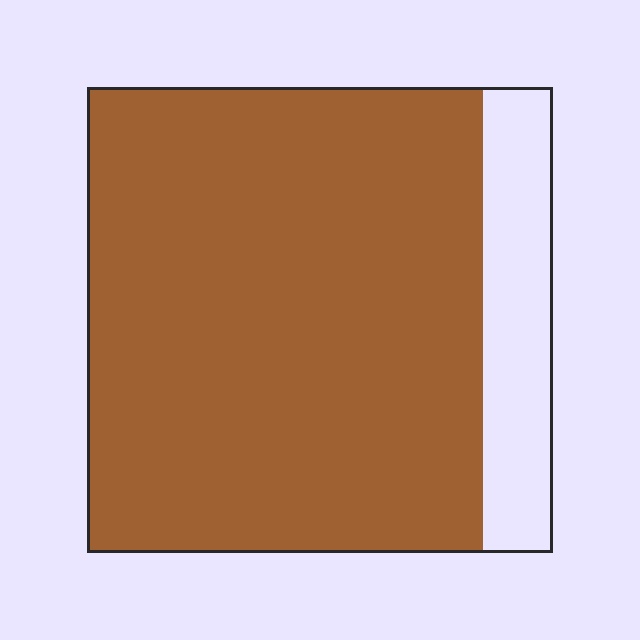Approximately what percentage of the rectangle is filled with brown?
Approximately 85%.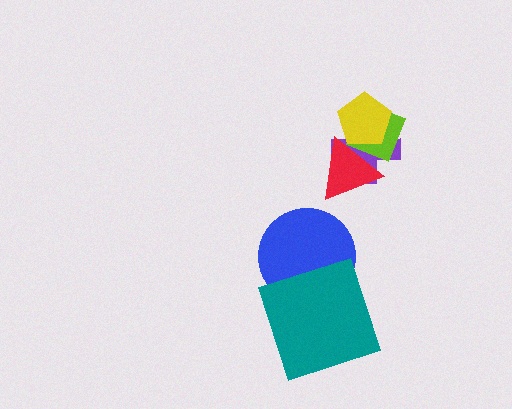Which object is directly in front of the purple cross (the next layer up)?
The lime diamond is directly in front of the purple cross.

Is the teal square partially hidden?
No, no other shape covers it.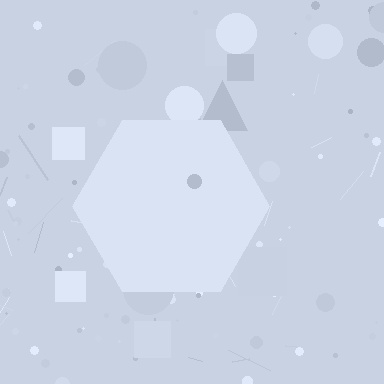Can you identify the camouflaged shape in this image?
The camouflaged shape is a hexagon.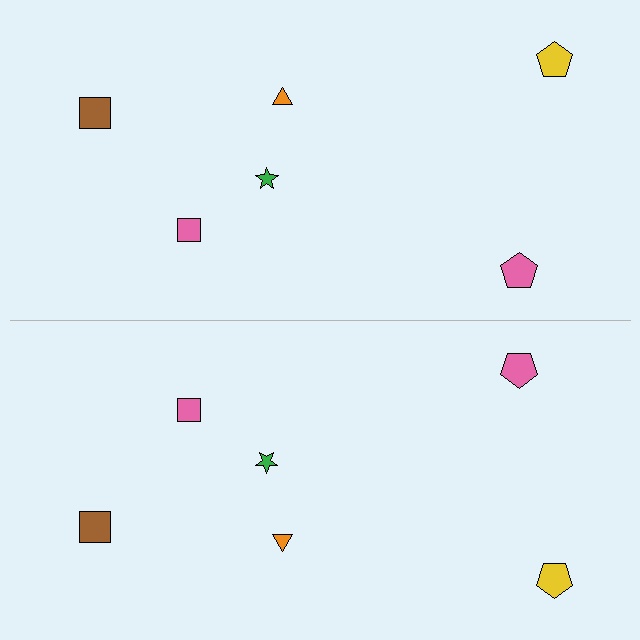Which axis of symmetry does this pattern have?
The pattern has a horizontal axis of symmetry running through the center of the image.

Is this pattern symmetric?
Yes, this pattern has bilateral (reflection) symmetry.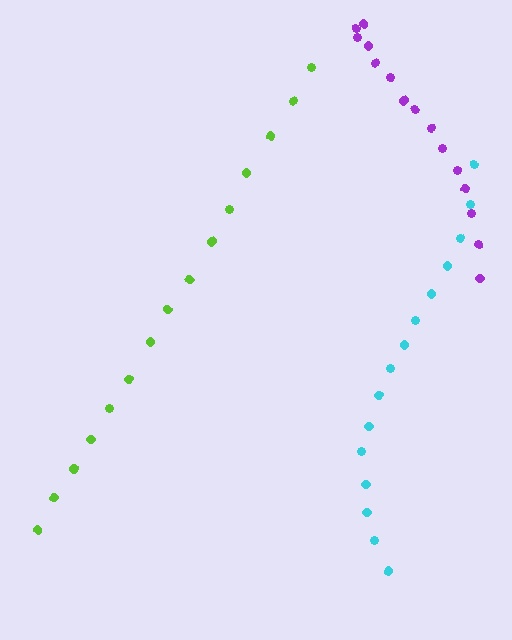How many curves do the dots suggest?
There are 3 distinct paths.